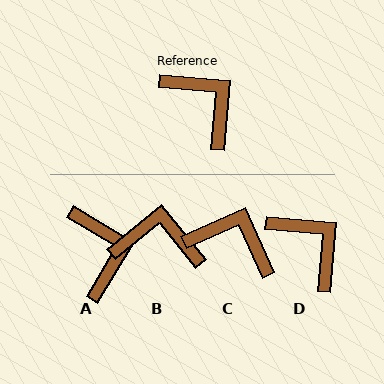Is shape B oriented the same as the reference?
No, it is off by about 44 degrees.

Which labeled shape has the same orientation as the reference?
D.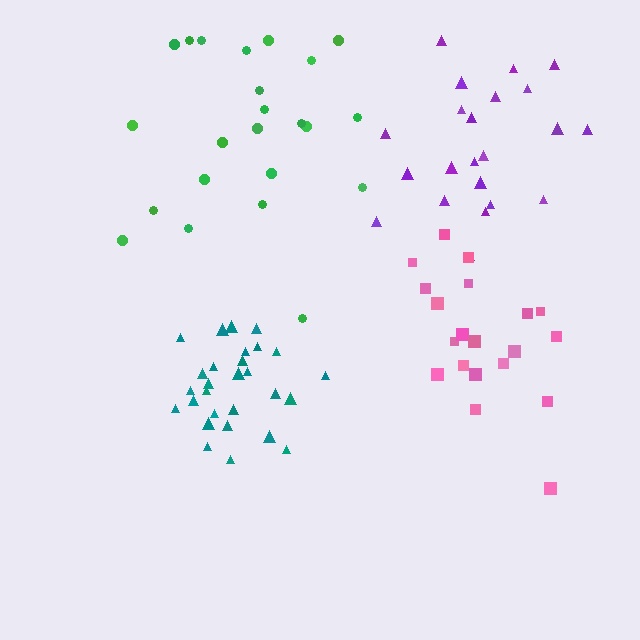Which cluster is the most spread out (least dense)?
Green.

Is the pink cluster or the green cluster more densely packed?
Pink.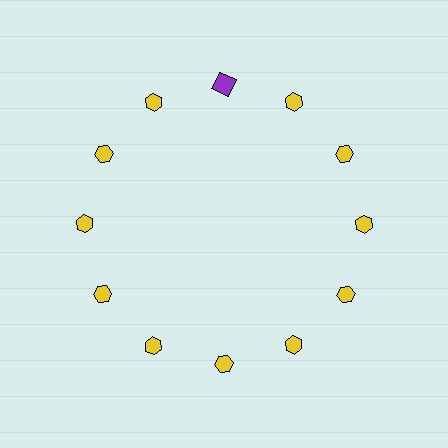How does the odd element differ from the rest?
It differs in both color (purple instead of yellow) and shape (square instead of hexagon).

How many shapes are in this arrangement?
There are 12 shapes arranged in a ring pattern.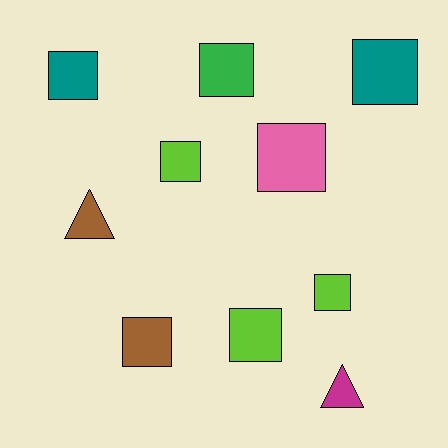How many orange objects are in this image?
There are no orange objects.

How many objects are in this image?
There are 10 objects.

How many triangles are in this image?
There are 2 triangles.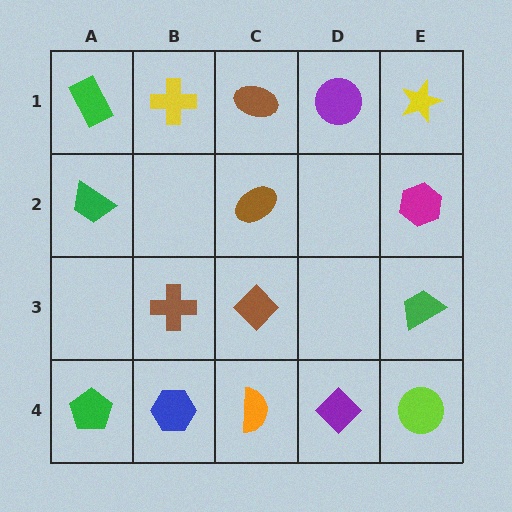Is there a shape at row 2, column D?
No, that cell is empty.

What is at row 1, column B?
A yellow cross.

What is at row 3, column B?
A brown cross.